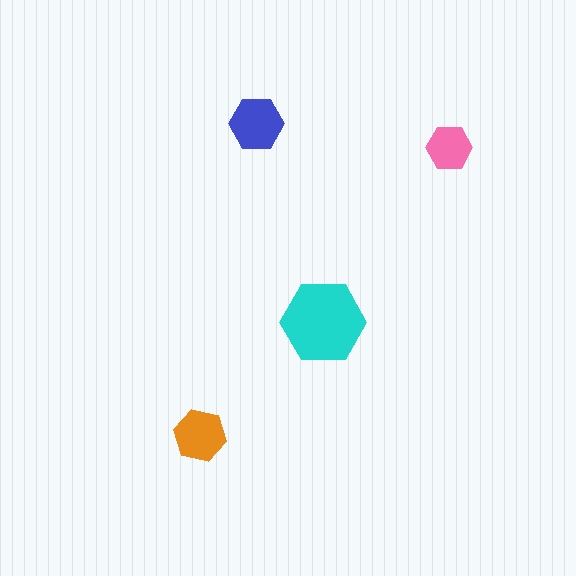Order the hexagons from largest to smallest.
the cyan one, the blue one, the orange one, the pink one.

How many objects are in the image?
There are 4 objects in the image.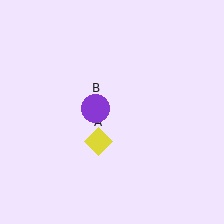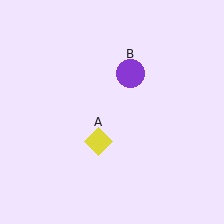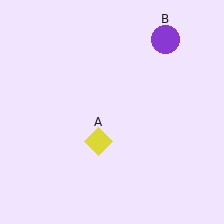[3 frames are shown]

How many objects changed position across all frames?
1 object changed position: purple circle (object B).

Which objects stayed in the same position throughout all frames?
Yellow diamond (object A) remained stationary.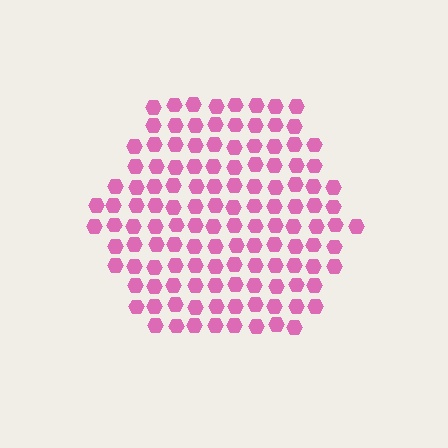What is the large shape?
The large shape is a hexagon.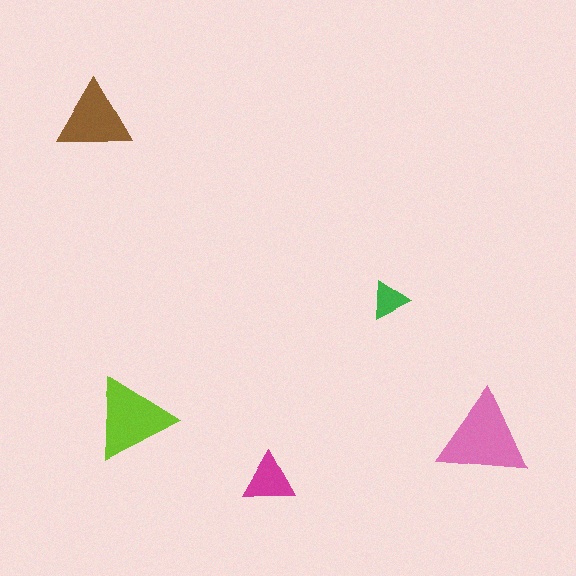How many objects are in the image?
There are 5 objects in the image.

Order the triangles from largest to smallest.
the pink one, the lime one, the brown one, the magenta one, the green one.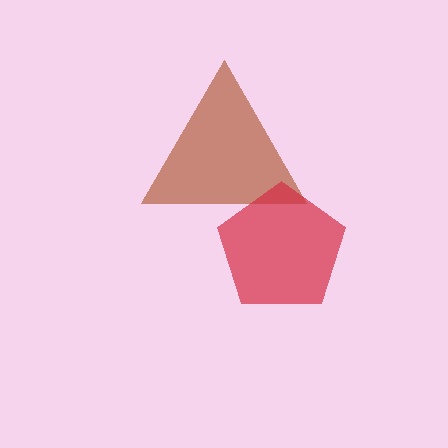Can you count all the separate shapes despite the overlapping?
Yes, there are 2 separate shapes.